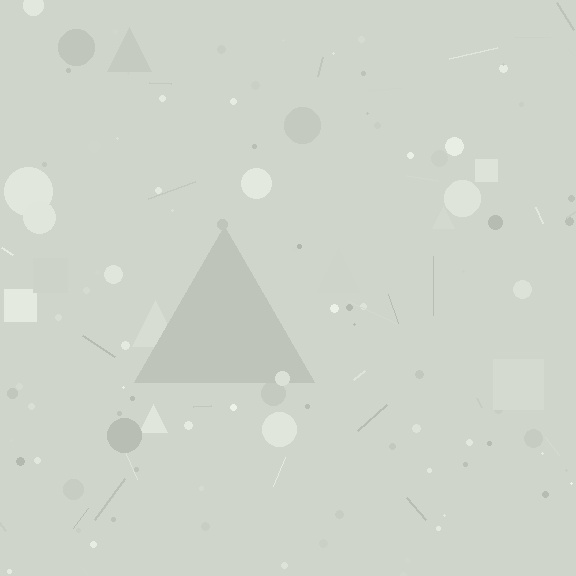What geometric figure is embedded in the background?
A triangle is embedded in the background.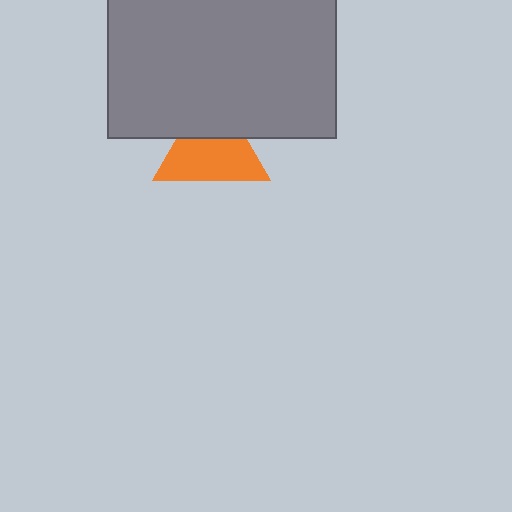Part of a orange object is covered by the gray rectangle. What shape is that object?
It is a triangle.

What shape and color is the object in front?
The object in front is a gray rectangle.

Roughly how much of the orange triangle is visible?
About half of it is visible (roughly 64%).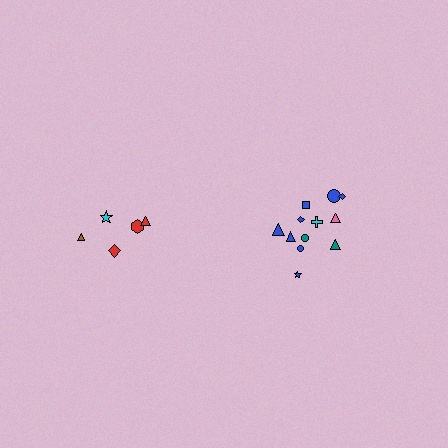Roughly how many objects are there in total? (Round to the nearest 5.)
Roughly 15 objects in total.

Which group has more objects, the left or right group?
The right group.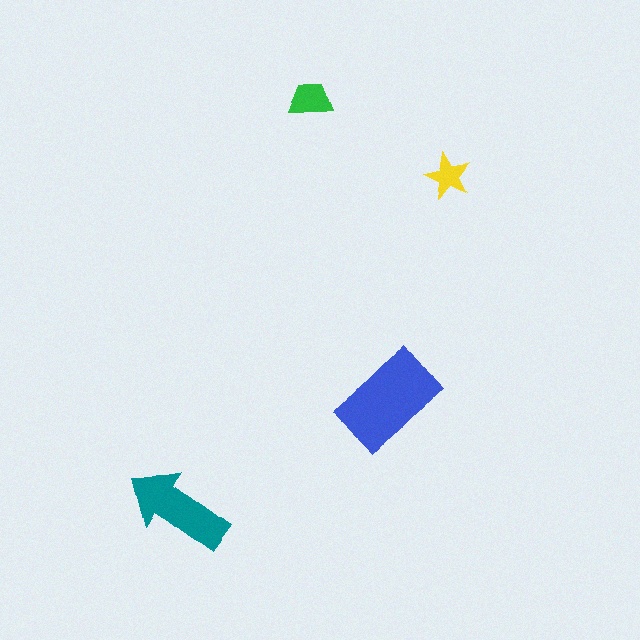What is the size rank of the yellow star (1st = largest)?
4th.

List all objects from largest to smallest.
The blue rectangle, the teal arrow, the green trapezoid, the yellow star.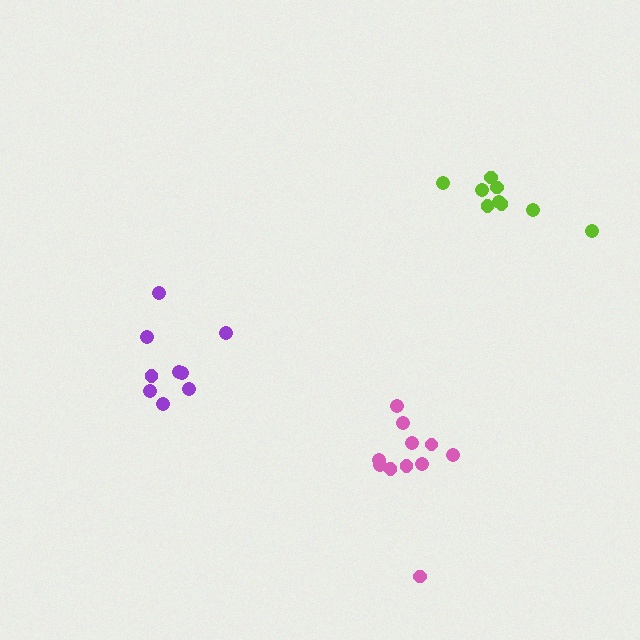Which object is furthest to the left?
The purple cluster is leftmost.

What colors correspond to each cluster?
The clusters are colored: pink, purple, lime.